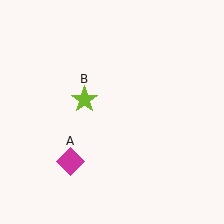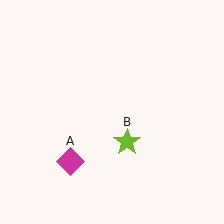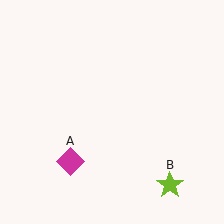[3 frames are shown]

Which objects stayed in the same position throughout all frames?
Magenta diamond (object A) remained stationary.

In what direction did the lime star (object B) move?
The lime star (object B) moved down and to the right.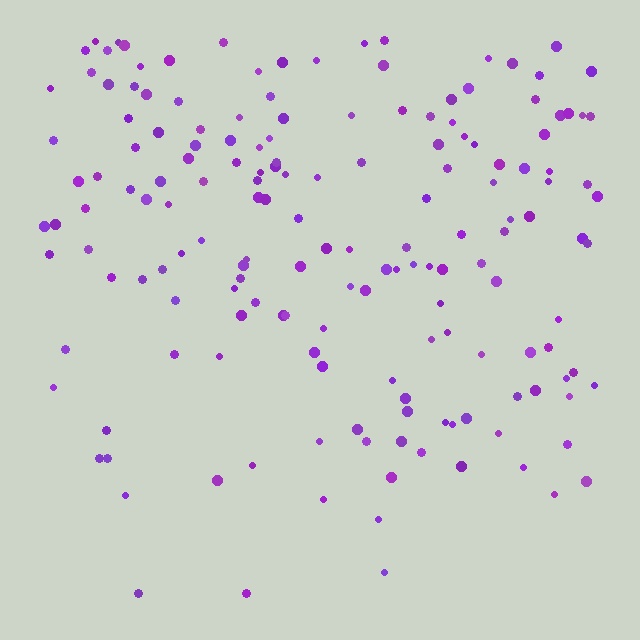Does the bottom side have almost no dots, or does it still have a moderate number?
Still a moderate number, just noticeably fewer than the top.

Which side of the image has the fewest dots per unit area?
The bottom.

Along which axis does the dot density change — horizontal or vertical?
Vertical.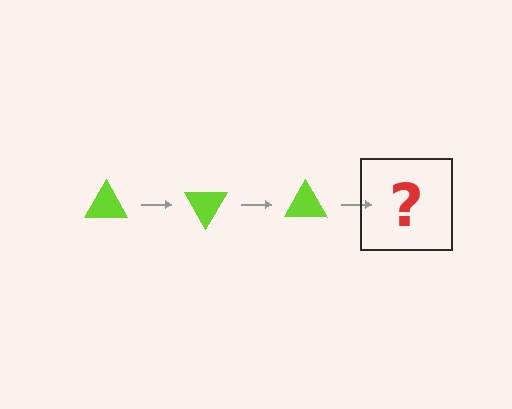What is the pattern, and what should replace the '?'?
The pattern is that the triangle rotates 60 degrees each step. The '?' should be a lime triangle rotated 180 degrees.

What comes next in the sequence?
The next element should be a lime triangle rotated 180 degrees.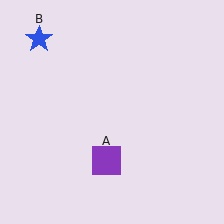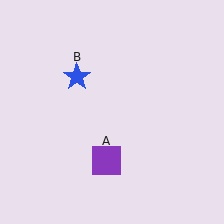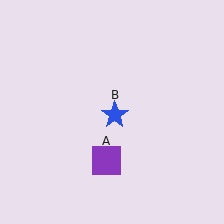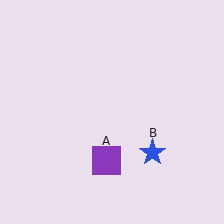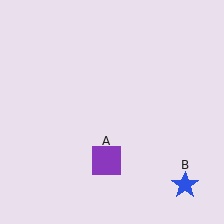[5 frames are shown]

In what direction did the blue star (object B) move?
The blue star (object B) moved down and to the right.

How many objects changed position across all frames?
1 object changed position: blue star (object B).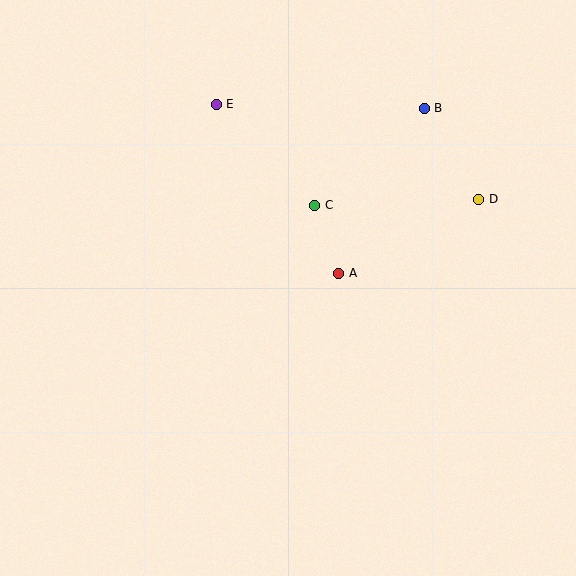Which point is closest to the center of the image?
Point A at (339, 273) is closest to the center.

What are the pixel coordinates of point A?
Point A is at (339, 273).